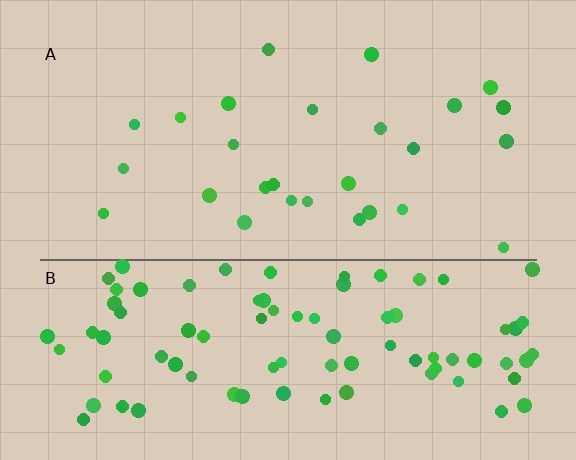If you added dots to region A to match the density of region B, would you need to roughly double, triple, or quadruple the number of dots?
Approximately triple.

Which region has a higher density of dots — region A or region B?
B (the bottom).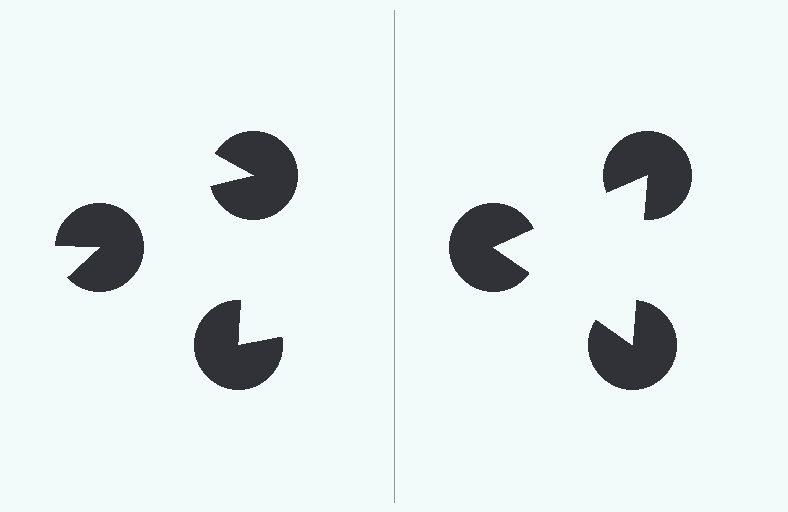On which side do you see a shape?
An illusory triangle appears on the right side. On the left side the wedge cuts are rotated, so no coherent shape forms.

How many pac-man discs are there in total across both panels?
6 — 3 on each side.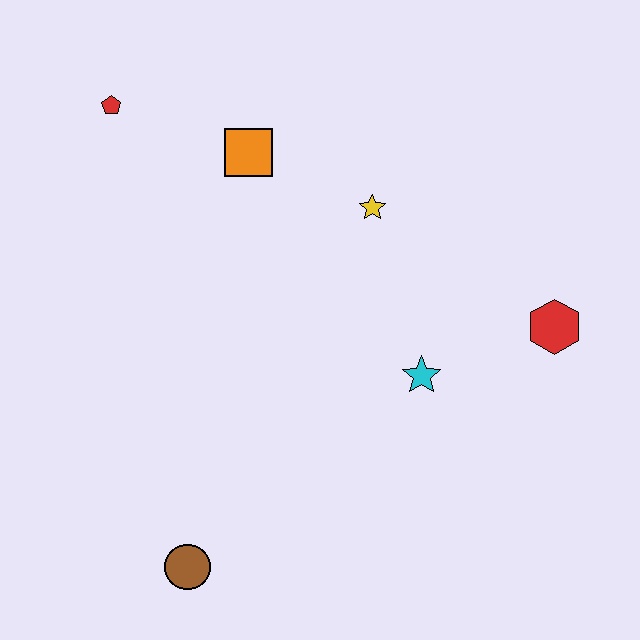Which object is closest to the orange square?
The yellow star is closest to the orange square.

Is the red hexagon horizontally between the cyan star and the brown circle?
No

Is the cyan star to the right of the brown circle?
Yes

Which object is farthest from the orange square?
The brown circle is farthest from the orange square.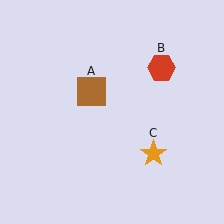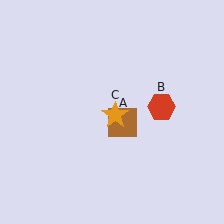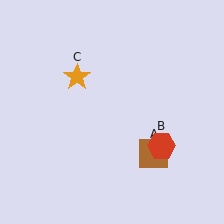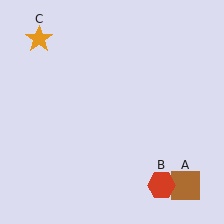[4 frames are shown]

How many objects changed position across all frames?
3 objects changed position: brown square (object A), red hexagon (object B), orange star (object C).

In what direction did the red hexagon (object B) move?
The red hexagon (object B) moved down.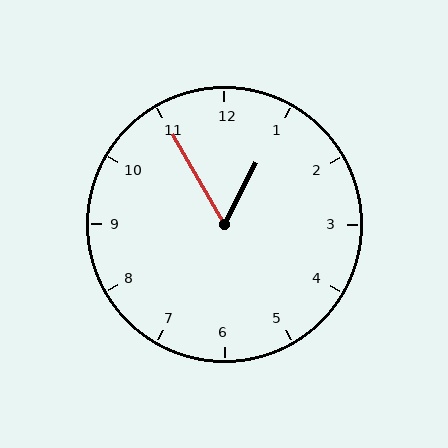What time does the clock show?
12:55.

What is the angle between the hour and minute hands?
Approximately 58 degrees.